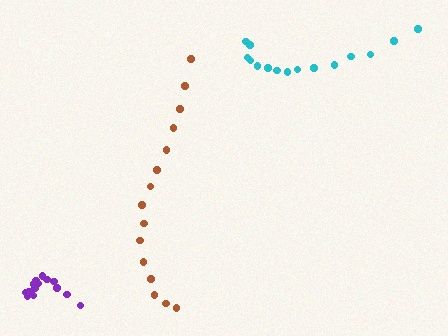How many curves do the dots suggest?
There are 3 distinct paths.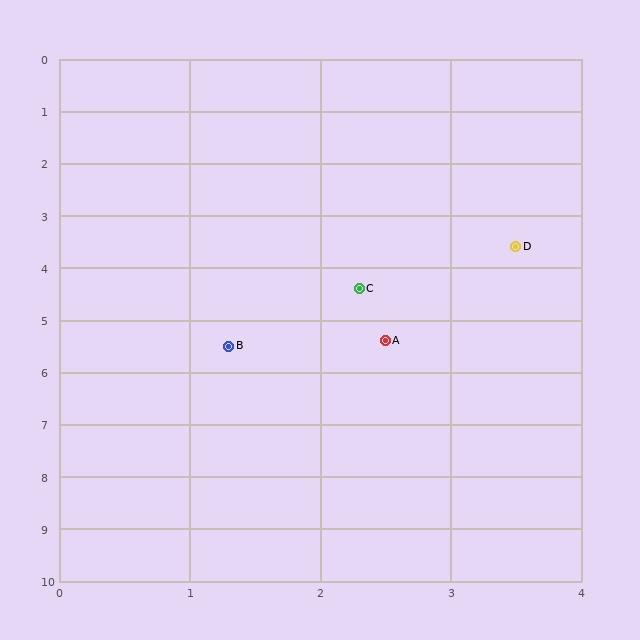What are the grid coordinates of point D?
Point D is at approximately (3.5, 3.6).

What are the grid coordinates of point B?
Point B is at approximately (1.3, 5.5).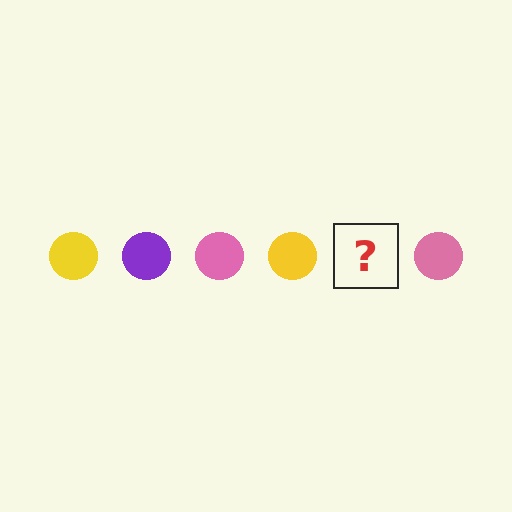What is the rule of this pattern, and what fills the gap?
The rule is that the pattern cycles through yellow, purple, pink circles. The gap should be filled with a purple circle.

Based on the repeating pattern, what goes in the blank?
The blank should be a purple circle.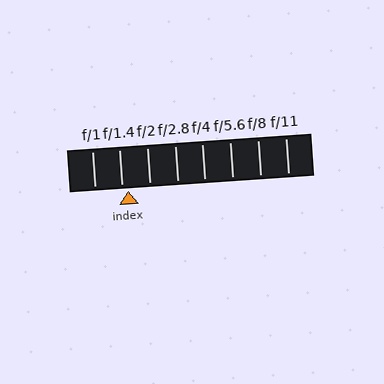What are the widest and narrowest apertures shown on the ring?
The widest aperture shown is f/1 and the narrowest is f/11.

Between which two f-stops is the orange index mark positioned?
The index mark is between f/1.4 and f/2.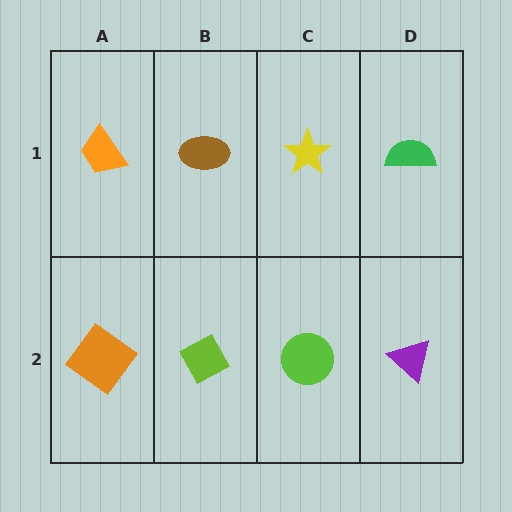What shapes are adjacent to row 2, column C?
A yellow star (row 1, column C), a lime diamond (row 2, column B), a purple triangle (row 2, column D).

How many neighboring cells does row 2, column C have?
3.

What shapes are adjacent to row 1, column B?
A lime diamond (row 2, column B), an orange trapezoid (row 1, column A), a yellow star (row 1, column C).